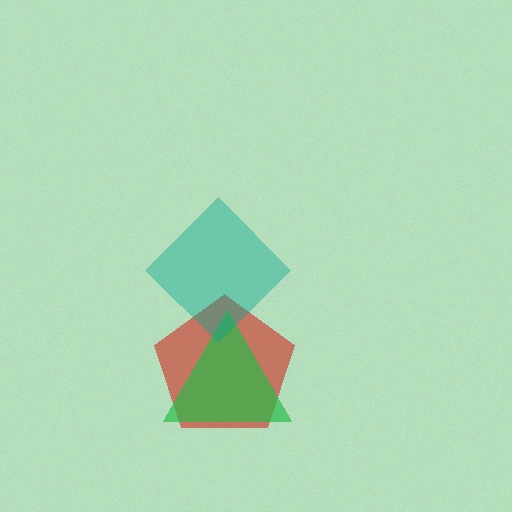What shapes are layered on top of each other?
The layered shapes are: a red pentagon, a green triangle, a teal diamond.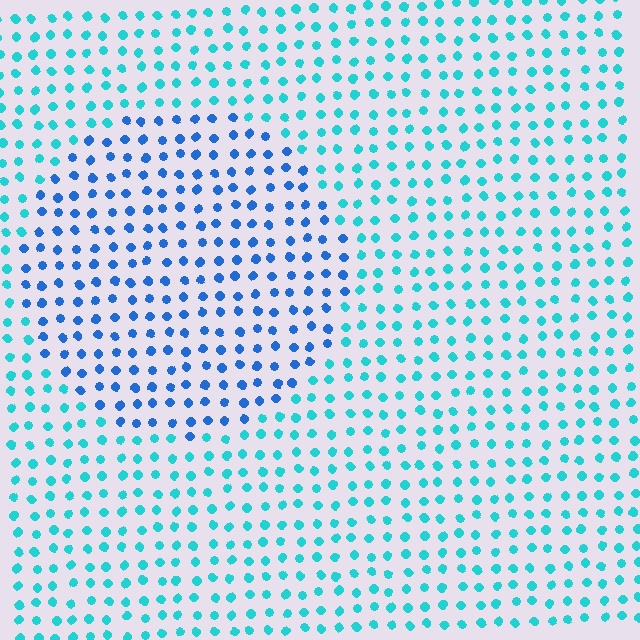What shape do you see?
I see a circle.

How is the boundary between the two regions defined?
The boundary is defined purely by a slight shift in hue (about 35 degrees). Spacing, size, and orientation are identical on both sides.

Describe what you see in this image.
The image is filled with small cyan elements in a uniform arrangement. A circle-shaped region is visible where the elements are tinted to a slightly different hue, forming a subtle color boundary.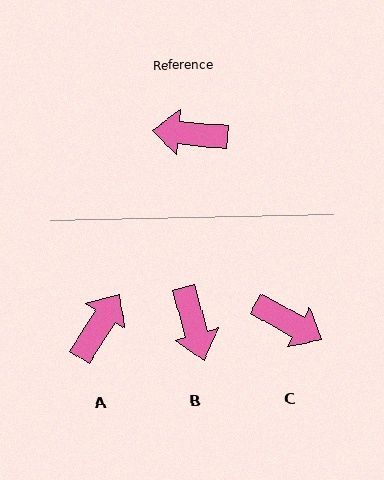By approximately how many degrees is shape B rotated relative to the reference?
Approximately 111 degrees counter-clockwise.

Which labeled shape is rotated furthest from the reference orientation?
C, about 157 degrees away.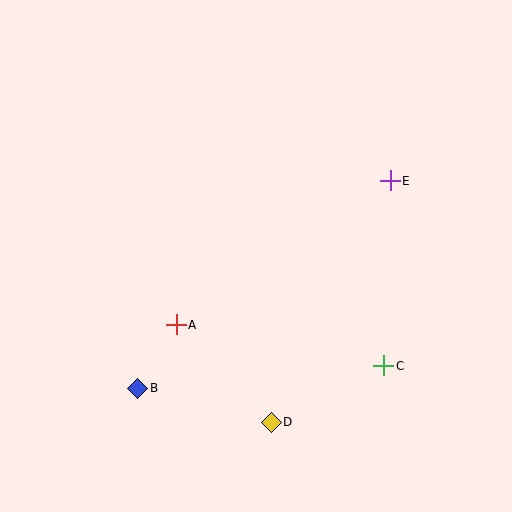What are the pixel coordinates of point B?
Point B is at (138, 388).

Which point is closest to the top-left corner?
Point A is closest to the top-left corner.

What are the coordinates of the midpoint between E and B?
The midpoint between E and B is at (264, 285).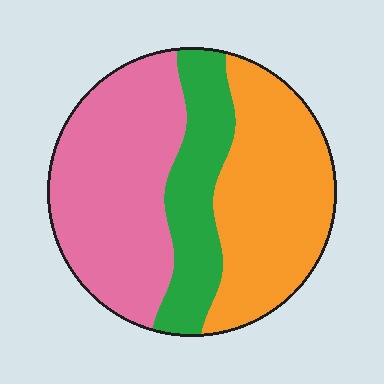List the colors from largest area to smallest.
From largest to smallest: pink, orange, green.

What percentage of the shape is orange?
Orange covers 37% of the shape.